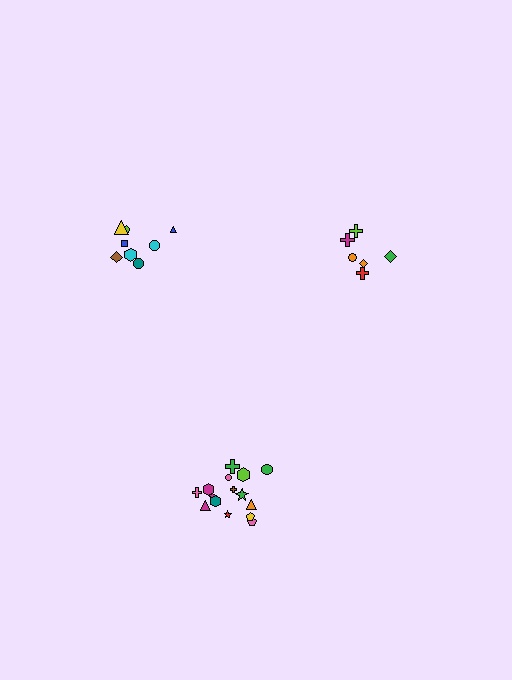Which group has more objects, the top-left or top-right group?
The top-left group.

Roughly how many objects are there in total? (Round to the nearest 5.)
Roughly 30 objects in total.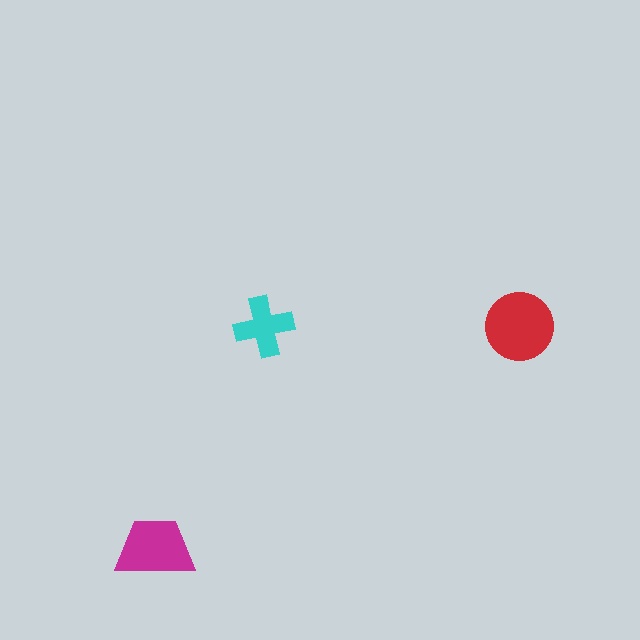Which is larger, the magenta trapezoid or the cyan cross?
The magenta trapezoid.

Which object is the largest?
The red circle.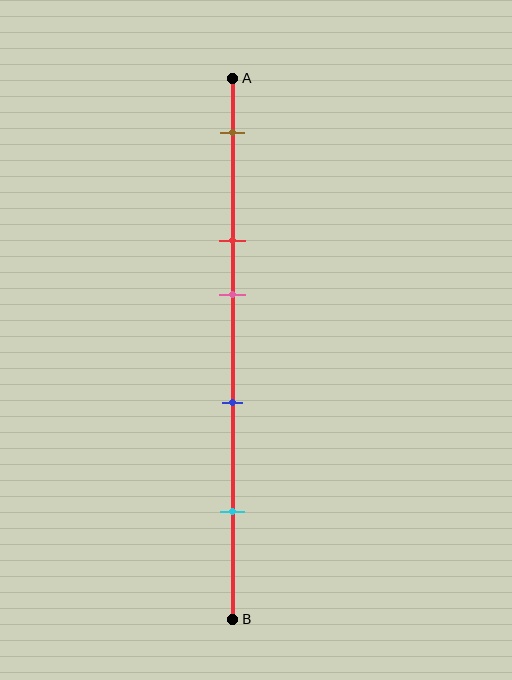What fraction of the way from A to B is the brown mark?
The brown mark is approximately 10% (0.1) of the way from A to B.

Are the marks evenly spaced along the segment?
No, the marks are not evenly spaced.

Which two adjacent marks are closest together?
The red and pink marks are the closest adjacent pair.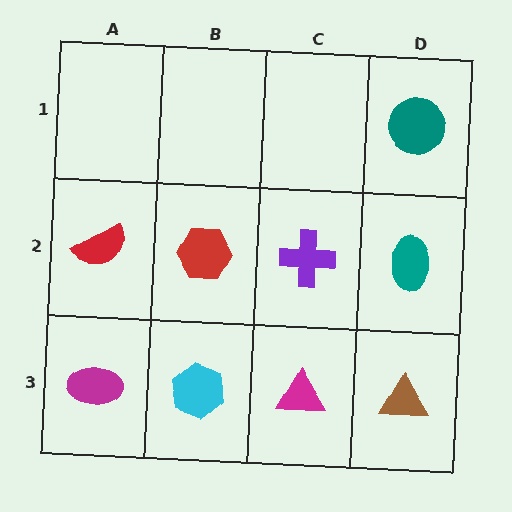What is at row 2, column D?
A teal ellipse.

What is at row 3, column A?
A magenta ellipse.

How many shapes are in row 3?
4 shapes.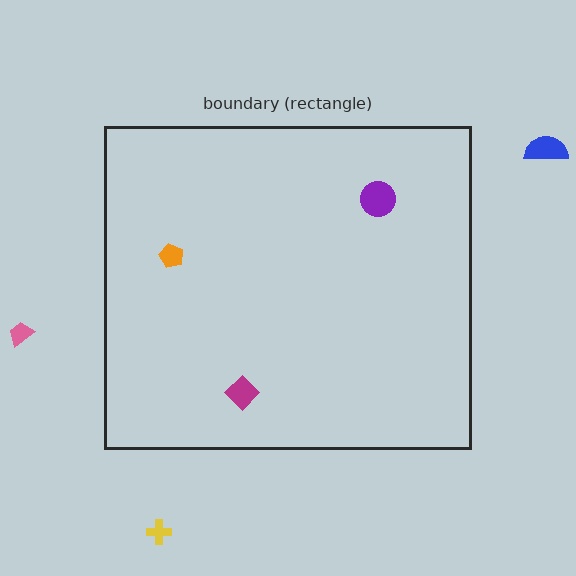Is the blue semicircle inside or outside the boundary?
Outside.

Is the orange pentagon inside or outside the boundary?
Inside.